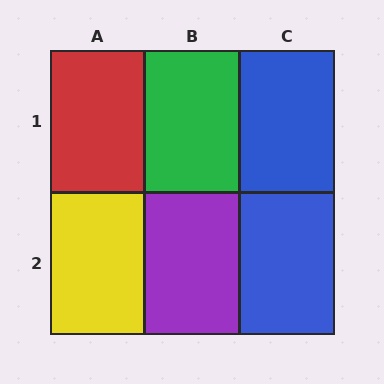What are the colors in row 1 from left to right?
Red, green, blue.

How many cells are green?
1 cell is green.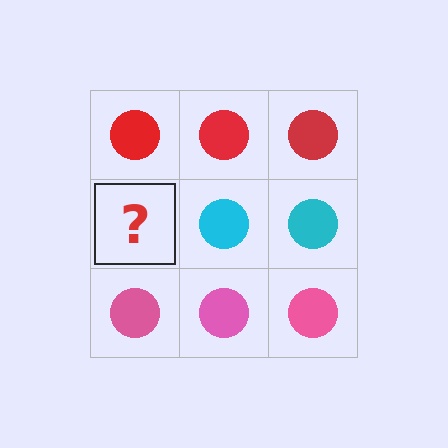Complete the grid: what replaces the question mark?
The question mark should be replaced with a cyan circle.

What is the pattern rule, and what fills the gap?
The rule is that each row has a consistent color. The gap should be filled with a cyan circle.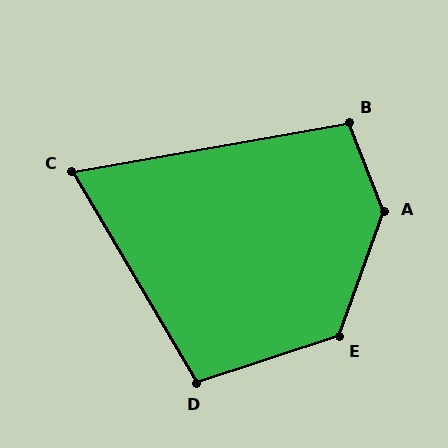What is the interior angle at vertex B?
Approximately 102 degrees (obtuse).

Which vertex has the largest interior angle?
A, at approximately 138 degrees.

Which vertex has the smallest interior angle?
C, at approximately 69 degrees.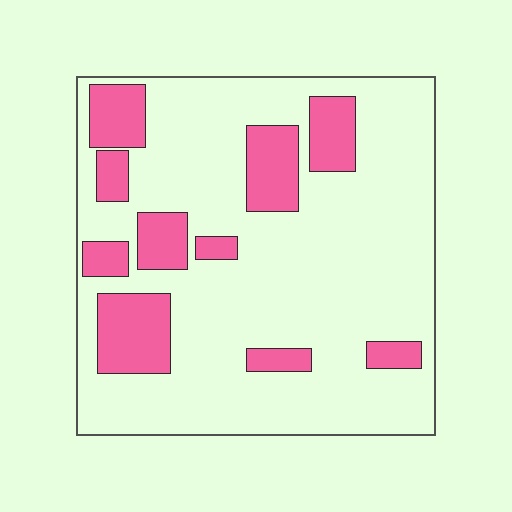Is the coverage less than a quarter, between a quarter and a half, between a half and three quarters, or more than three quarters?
Less than a quarter.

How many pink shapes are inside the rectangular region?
10.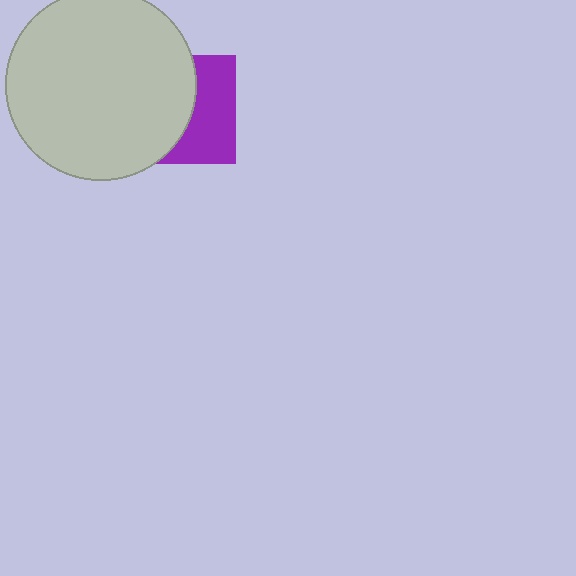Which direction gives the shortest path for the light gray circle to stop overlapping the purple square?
Moving left gives the shortest separation.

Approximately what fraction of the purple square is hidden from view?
Roughly 56% of the purple square is hidden behind the light gray circle.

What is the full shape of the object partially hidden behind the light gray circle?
The partially hidden object is a purple square.